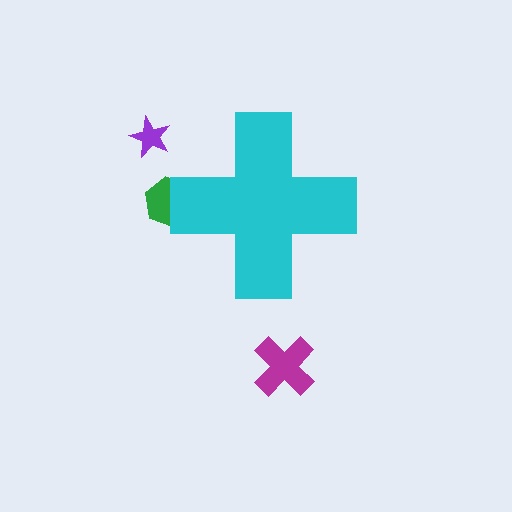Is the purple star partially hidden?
No, the purple star is fully visible.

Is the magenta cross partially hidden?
No, the magenta cross is fully visible.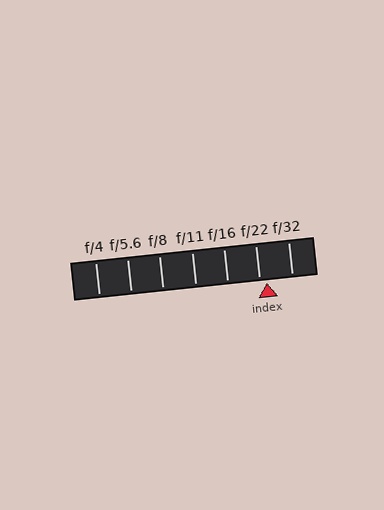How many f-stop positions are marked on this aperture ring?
There are 7 f-stop positions marked.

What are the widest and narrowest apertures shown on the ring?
The widest aperture shown is f/4 and the narrowest is f/32.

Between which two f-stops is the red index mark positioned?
The index mark is between f/22 and f/32.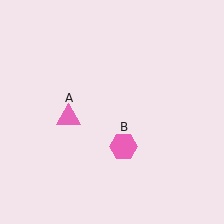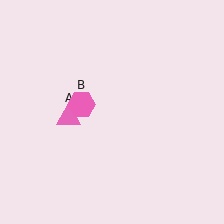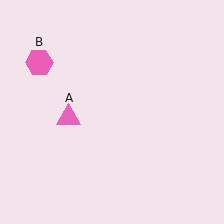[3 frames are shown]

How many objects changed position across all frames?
1 object changed position: pink hexagon (object B).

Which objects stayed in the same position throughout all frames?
Pink triangle (object A) remained stationary.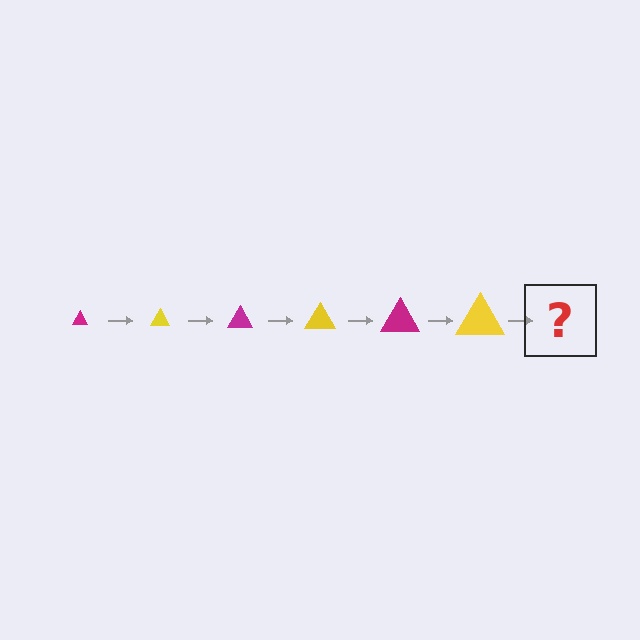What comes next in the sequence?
The next element should be a magenta triangle, larger than the previous one.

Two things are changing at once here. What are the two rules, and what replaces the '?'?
The two rules are that the triangle grows larger each step and the color cycles through magenta and yellow. The '?' should be a magenta triangle, larger than the previous one.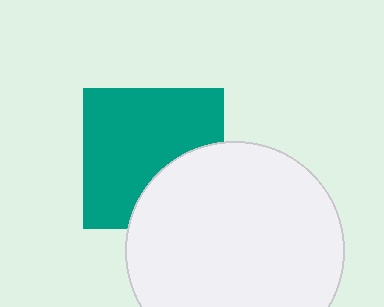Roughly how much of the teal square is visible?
Most of it is visible (roughly 69%).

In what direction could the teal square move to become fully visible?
The teal square could move toward the upper-left. That would shift it out from behind the white circle entirely.